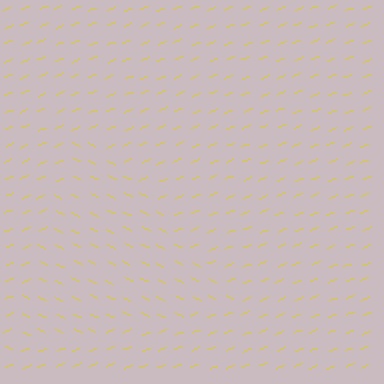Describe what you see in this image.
The image is filled with small yellow line segments. A triangle region in the image has lines oriented differently from the surrounding lines, creating a visible texture boundary.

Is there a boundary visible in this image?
Yes, there is a texture boundary formed by a change in line orientation.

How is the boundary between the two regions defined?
The boundary is defined purely by a change in line orientation (approximately 45 degrees difference). All lines are the same color and thickness.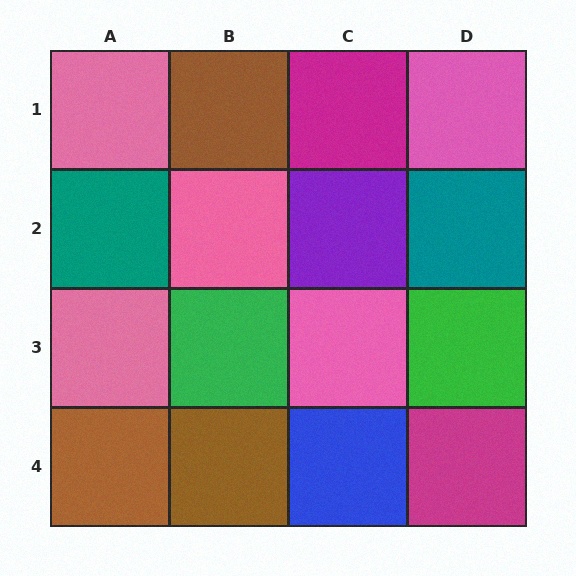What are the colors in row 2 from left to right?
Teal, pink, purple, teal.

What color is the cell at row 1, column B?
Brown.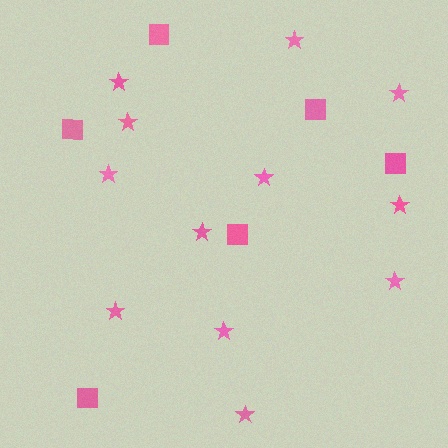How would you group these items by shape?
There are 2 groups: one group of stars (12) and one group of squares (6).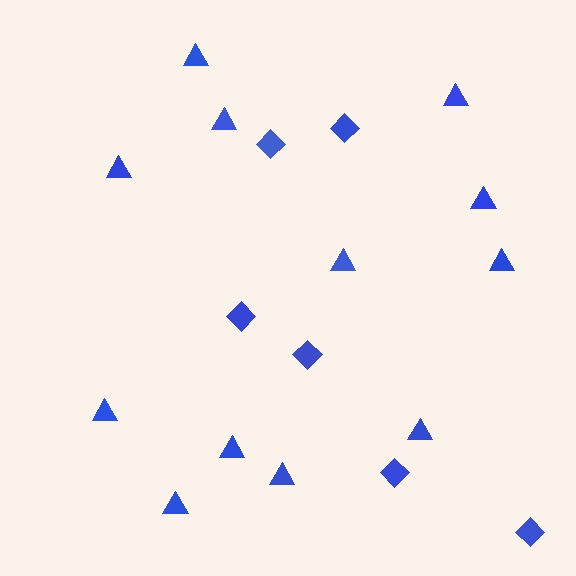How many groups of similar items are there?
There are 2 groups: one group of triangles (12) and one group of diamonds (6).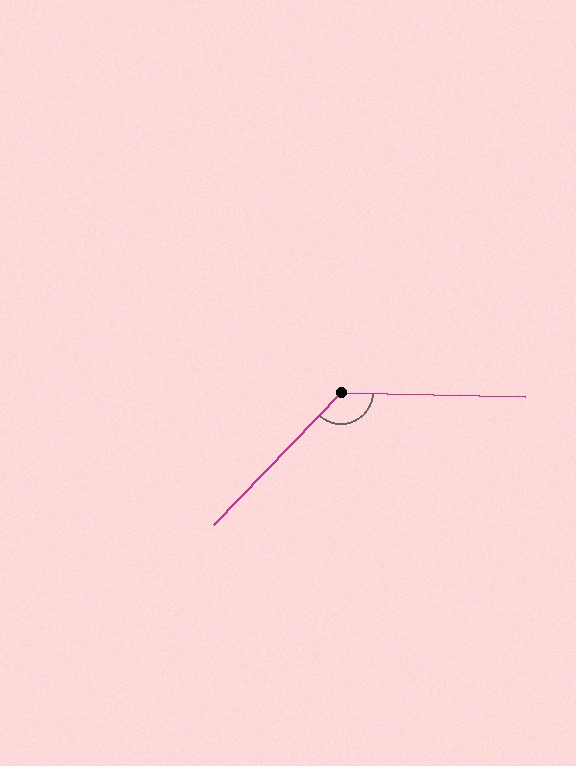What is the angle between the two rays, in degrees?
Approximately 133 degrees.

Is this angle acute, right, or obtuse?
It is obtuse.